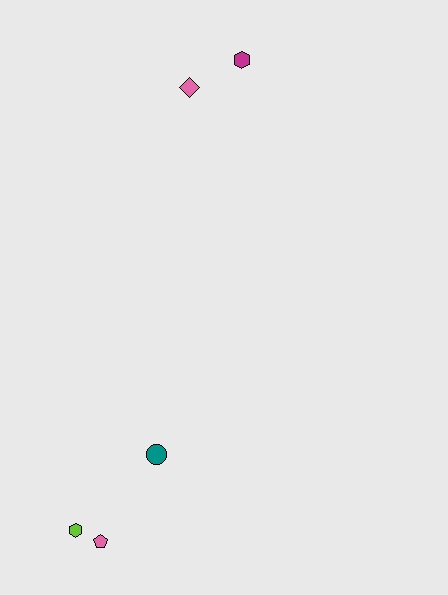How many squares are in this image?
There are no squares.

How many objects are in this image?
There are 5 objects.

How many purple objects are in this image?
There are no purple objects.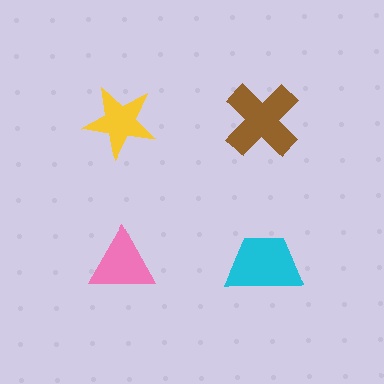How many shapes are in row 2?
2 shapes.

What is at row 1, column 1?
A yellow star.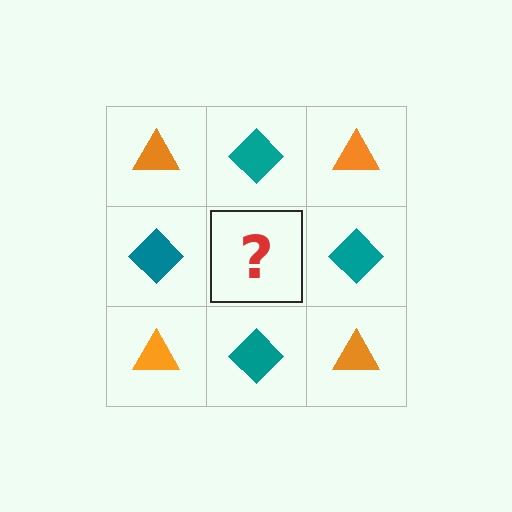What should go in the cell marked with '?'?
The missing cell should contain an orange triangle.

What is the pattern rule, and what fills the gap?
The rule is that it alternates orange triangle and teal diamond in a checkerboard pattern. The gap should be filled with an orange triangle.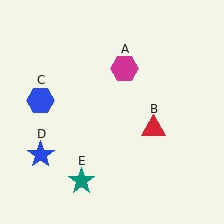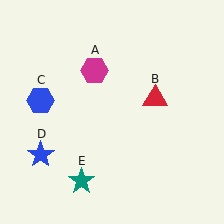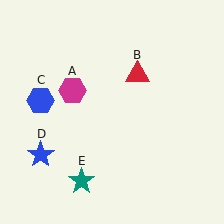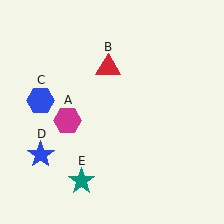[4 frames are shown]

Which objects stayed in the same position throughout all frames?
Blue hexagon (object C) and blue star (object D) and teal star (object E) remained stationary.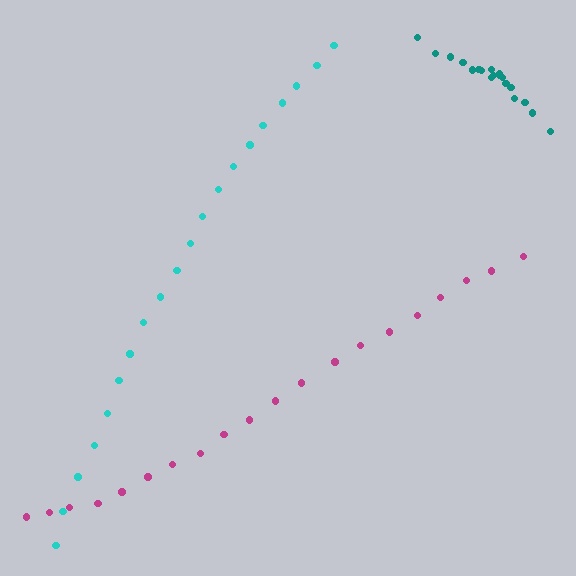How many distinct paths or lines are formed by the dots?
There are 3 distinct paths.